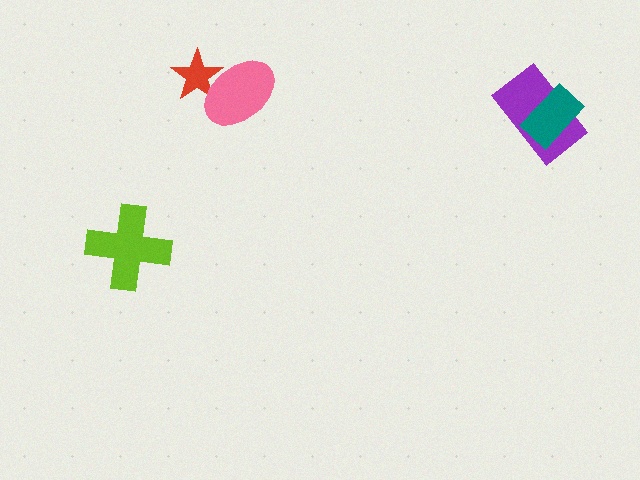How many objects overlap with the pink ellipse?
1 object overlaps with the pink ellipse.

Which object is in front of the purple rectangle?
The teal rectangle is in front of the purple rectangle.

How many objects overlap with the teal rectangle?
1 object overlaps with the teal rectangle.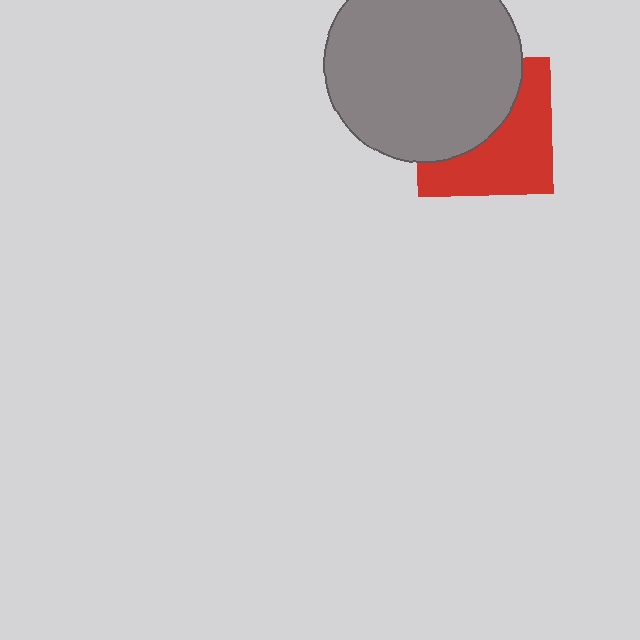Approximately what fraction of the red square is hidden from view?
Roughly 49% of the red square is hidden behind the gray circle.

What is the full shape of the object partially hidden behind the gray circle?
The partially hidden object is a red square.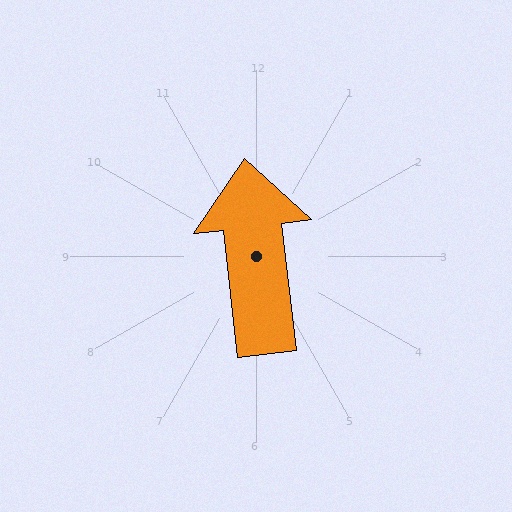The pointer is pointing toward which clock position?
Roughly 12 o'clock.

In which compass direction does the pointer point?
North.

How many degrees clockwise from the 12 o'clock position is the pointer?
Approximately 353 degrees.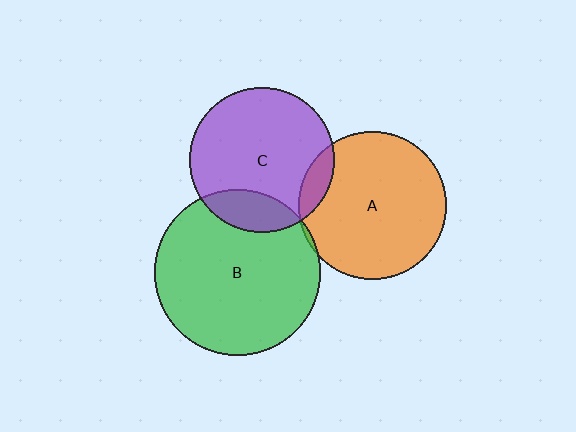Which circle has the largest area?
Circle B (green).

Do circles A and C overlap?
Yes.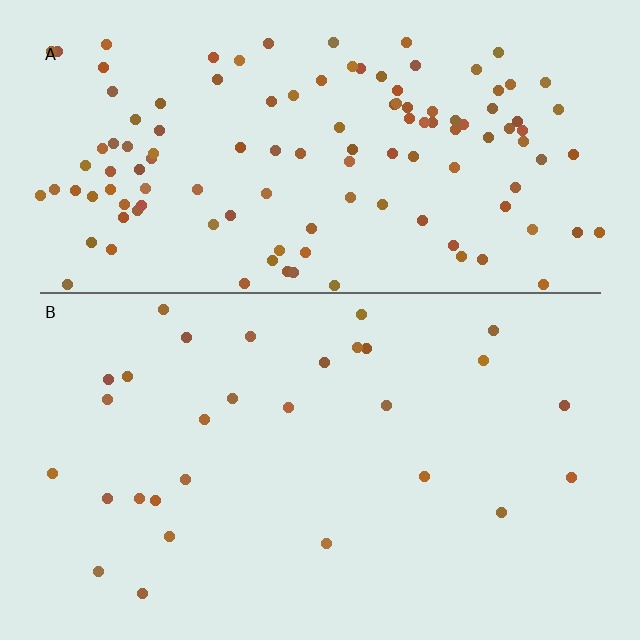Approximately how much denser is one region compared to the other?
Approximately 4.2× — region A over region B.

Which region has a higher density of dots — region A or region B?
A (the top).